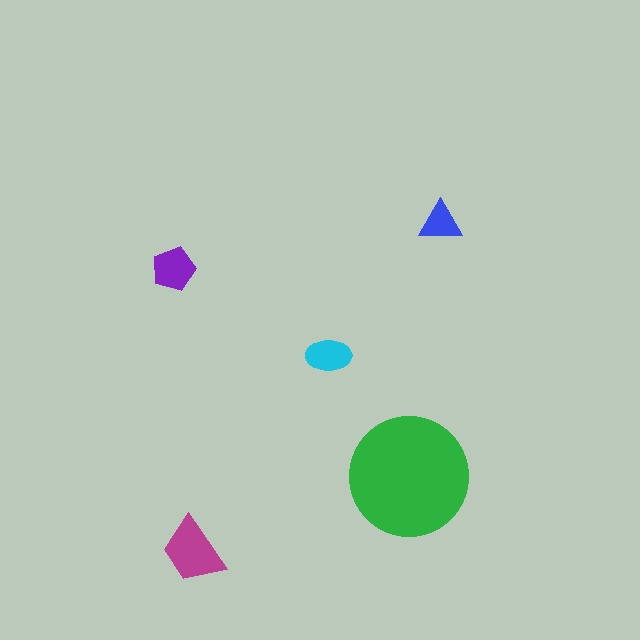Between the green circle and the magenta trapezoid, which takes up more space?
The green circle.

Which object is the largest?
The green circle.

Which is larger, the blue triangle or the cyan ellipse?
The cyan ellipse.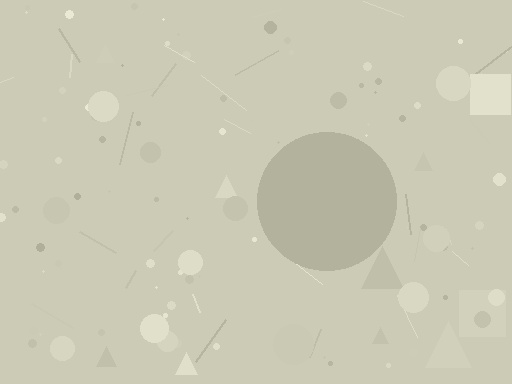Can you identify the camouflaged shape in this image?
The camouflaged shape is a circle.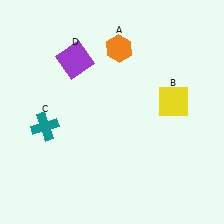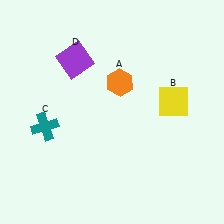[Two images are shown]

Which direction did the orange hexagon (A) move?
The orange hexagon (A) moved down.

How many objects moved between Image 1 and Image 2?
1 object moved between the two images.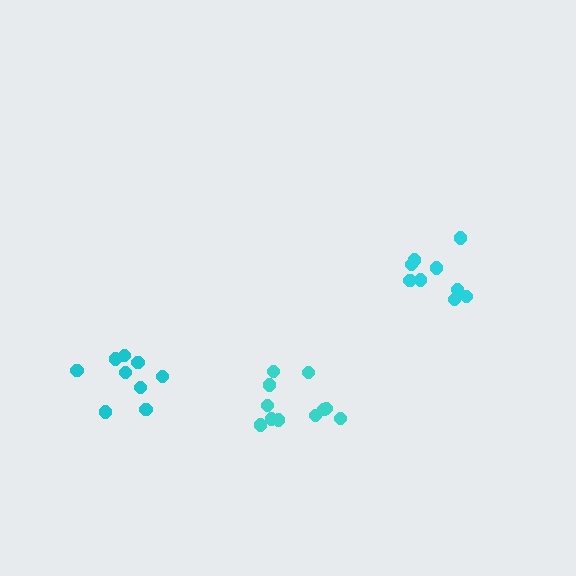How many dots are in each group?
Group 1: 11 dots, Group 2: 9 dots, Group 3: 9 dots (29 total).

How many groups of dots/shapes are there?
There are 3 groups.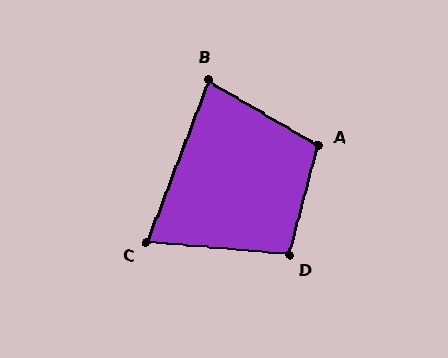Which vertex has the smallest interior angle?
C, at approximately 74 degrees.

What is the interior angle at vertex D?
Approximately 100 degrees (obtuse).